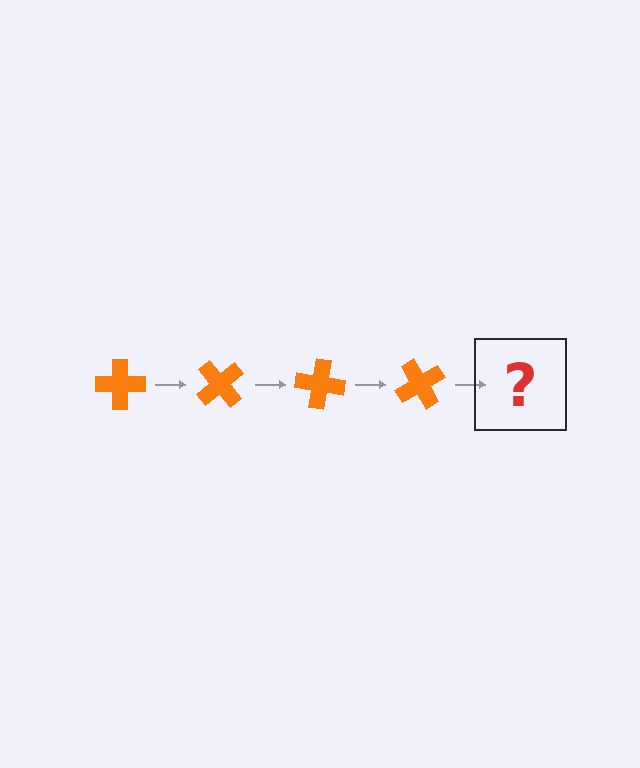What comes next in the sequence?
The next element should be an orange cross rotated 200 degrees.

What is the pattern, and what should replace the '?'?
The pattern is that the cross rotates 50 degrees each step. The '?' should be an orange cross rotated 200 degrees.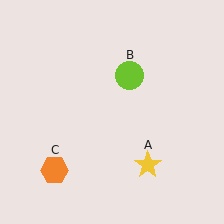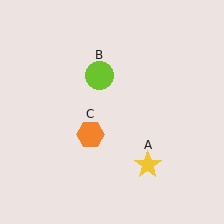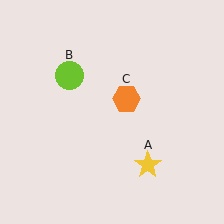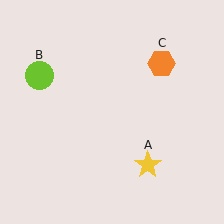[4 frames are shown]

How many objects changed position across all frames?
2 objects changed position: lime circle (object B), orange hexagon (object C).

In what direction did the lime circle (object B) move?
The lime circle (object B) moved left.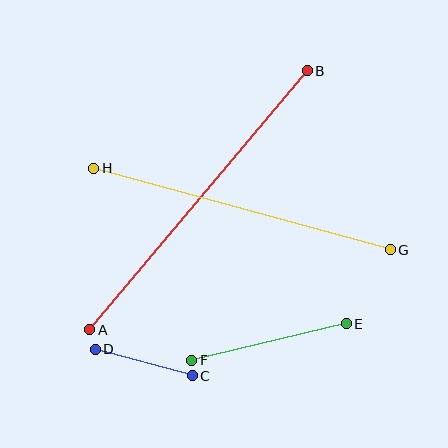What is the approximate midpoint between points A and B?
The midpoint is at approximately (198, 200) pixels.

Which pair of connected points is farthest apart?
Points A and B are farthest apart.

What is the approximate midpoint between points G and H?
The midpoint is at approximately (242, 209) pixels.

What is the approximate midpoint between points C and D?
The midpoint is at approximately (144, 362) pixels.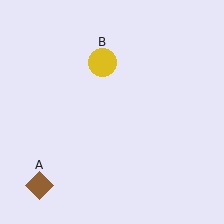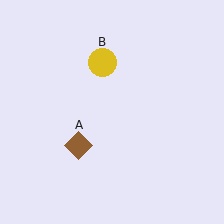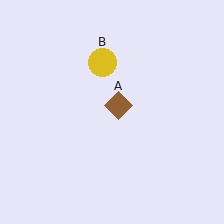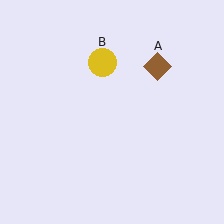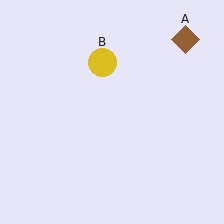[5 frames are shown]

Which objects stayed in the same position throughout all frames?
Yellow circle (object B) remained stationary.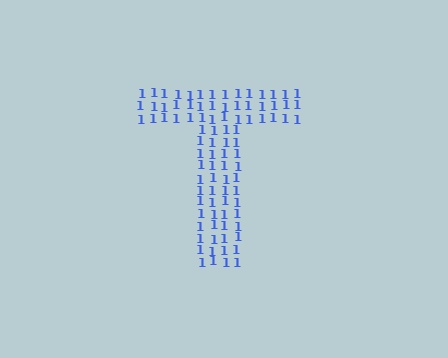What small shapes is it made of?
It is made of small digit 1's.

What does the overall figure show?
The overall figure shows the letter T.